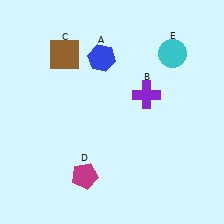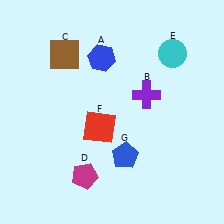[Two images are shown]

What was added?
A red square (F), a blue pentagon (G) were added in Image 2.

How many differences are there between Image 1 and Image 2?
There are 2 differences between the two images.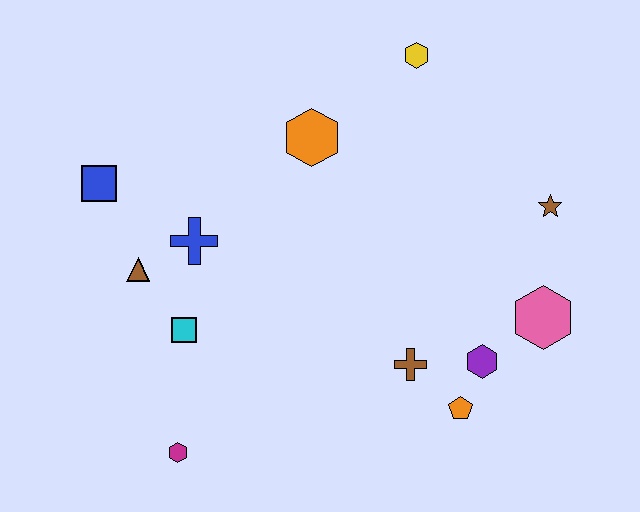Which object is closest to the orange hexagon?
The yellow hexagon is closest to the orange hexagon.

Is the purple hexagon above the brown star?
No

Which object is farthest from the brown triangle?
The brown star is farthest from the brown triangle.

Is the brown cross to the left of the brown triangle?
No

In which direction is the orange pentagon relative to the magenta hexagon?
The orange pentagon is to the right of the magenta hexagon.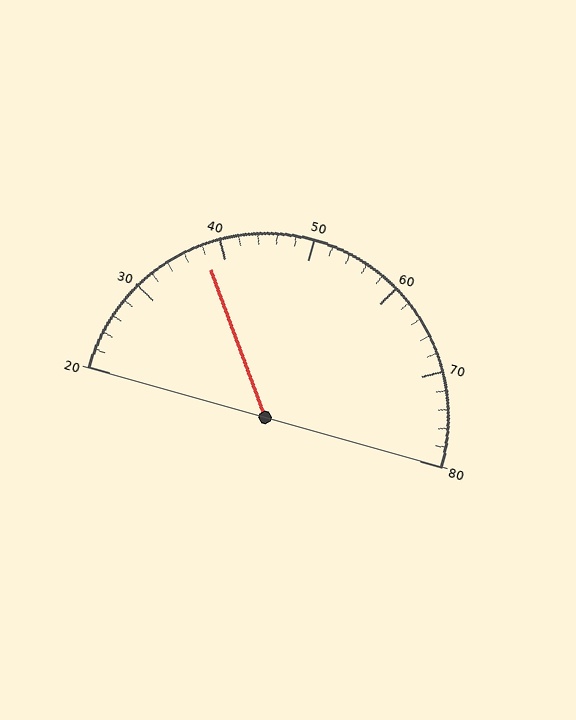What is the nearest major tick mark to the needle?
The nearest major tick mark is 40.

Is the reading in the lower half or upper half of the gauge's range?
The reading is in the lower half of the range (20 to 80).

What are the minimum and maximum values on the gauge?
The gauge ranges from 20 to 80.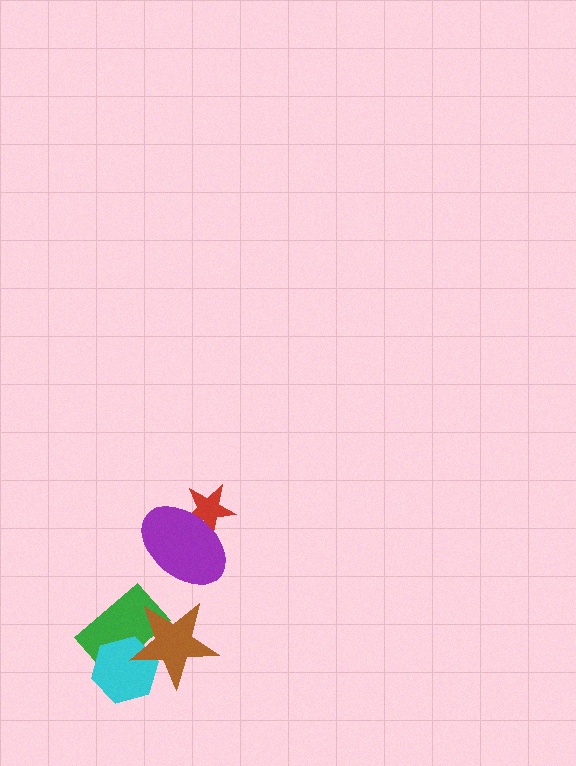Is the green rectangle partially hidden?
Yes, it is partially covered by another shape.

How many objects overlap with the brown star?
2 objects overlap with the brown star.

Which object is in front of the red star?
The purple ellipse is in front of the red star.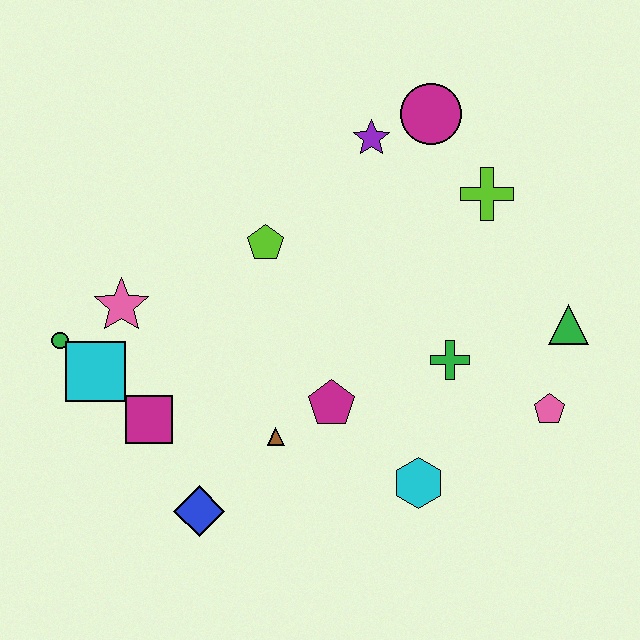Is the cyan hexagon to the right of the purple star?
Yes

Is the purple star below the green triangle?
No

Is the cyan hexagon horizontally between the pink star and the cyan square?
No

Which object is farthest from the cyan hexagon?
The green circle is farthest from the cyan hexagon.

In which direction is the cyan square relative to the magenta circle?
The cyan square is to the left of the magenta circle.